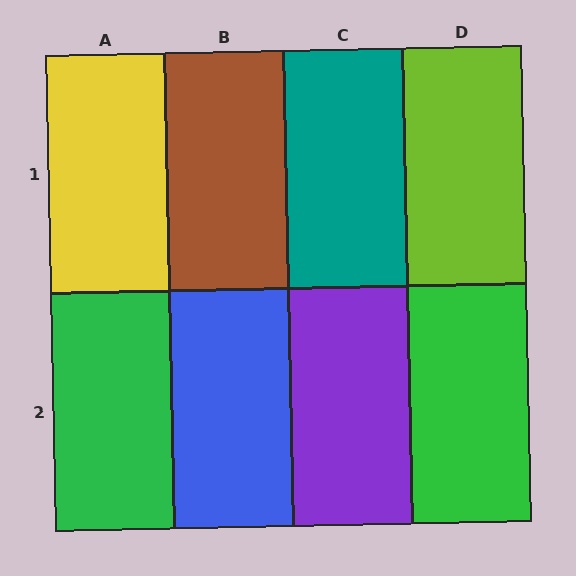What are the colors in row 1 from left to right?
Yellow, brown, teal, lime.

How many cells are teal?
1 cell is teal.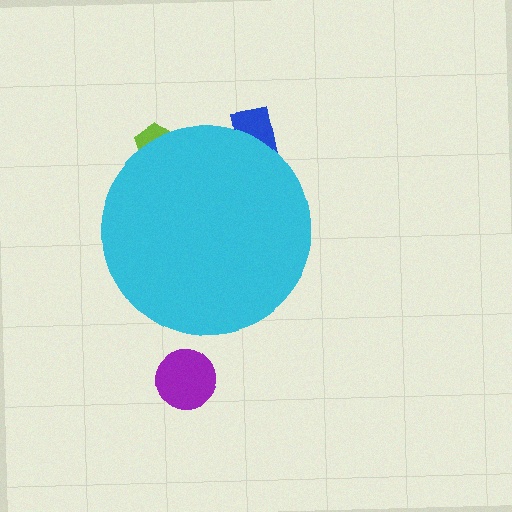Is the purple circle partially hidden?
No, the purple circle is fully visible.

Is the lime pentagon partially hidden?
Yes, the lime pentagon is partially hidden behind the cyan circle.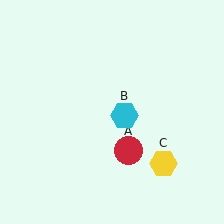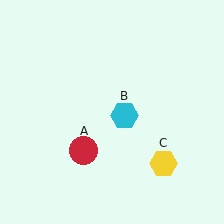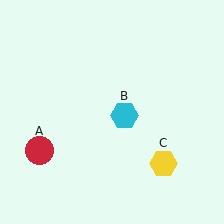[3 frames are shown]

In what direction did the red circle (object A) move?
The red circle (object A) moved left.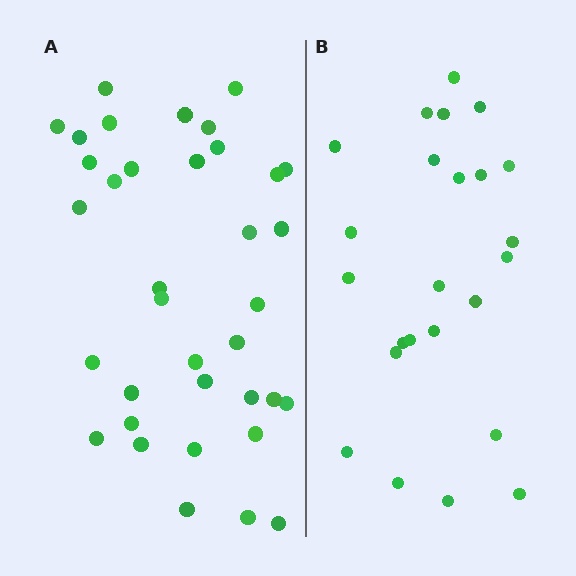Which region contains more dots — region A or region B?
Region A (the left region) has more dots.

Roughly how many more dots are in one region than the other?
Region A has roughly 12 or so more dots than region B.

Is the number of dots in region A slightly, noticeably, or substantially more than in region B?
Region A has substantially more. The ratio is roughly 1.5 to 1.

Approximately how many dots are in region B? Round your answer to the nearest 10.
About 20 dots. (The exact count is 24, which rounds to 20.)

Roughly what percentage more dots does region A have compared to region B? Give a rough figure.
About 50% more.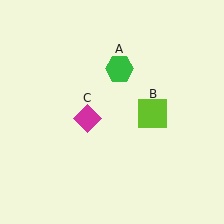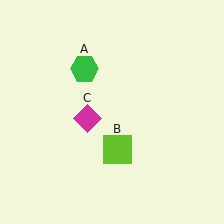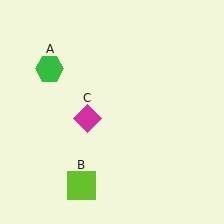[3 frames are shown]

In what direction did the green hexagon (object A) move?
The green hexagon (object A) moved left.